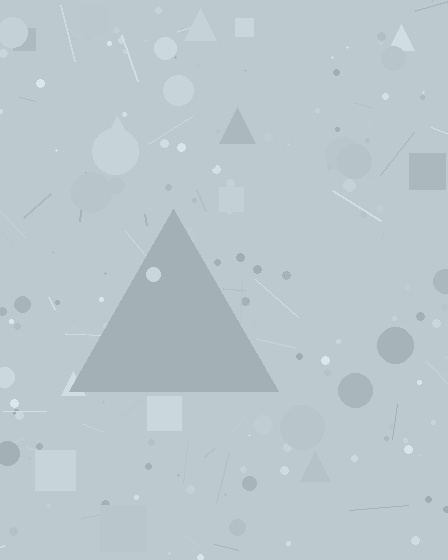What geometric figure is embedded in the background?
A triangle is embedded in the background.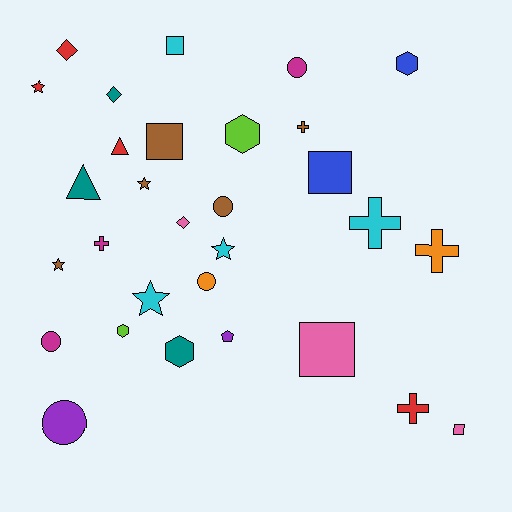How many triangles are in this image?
There are 2 triangles.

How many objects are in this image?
There are 30 objects.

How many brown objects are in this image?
There are 5 brown objects.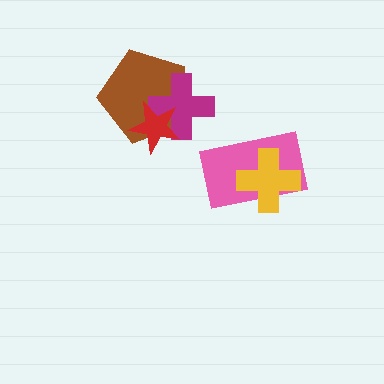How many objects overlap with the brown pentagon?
2 objects overlap with the brown pentagon.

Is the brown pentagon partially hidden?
Yes, it is partially covered by another shape.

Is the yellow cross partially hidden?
No, no other shape covers it.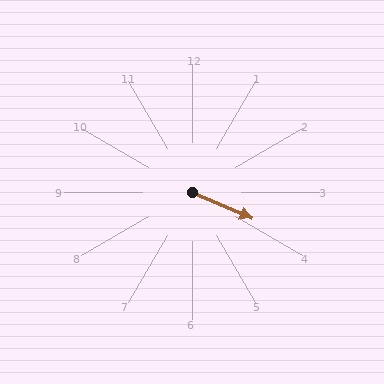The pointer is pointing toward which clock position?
Roughly 4 o'clock.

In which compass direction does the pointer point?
Southeast.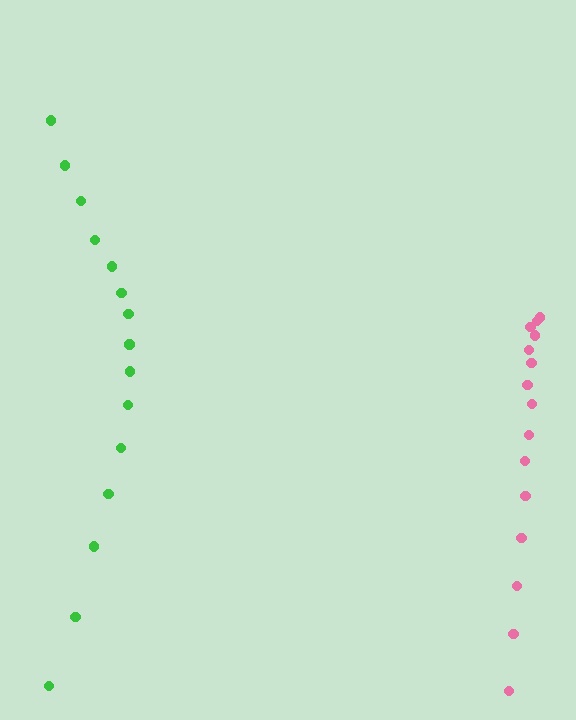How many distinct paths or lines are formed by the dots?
There are 2 distinct paths.